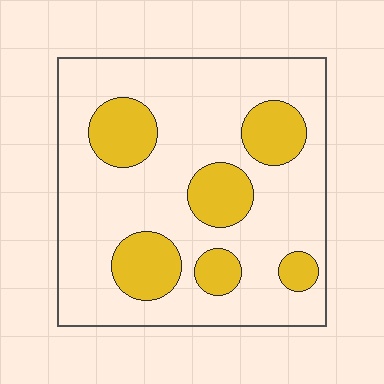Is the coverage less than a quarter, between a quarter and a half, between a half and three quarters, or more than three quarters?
Less than a quarter.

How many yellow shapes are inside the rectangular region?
6.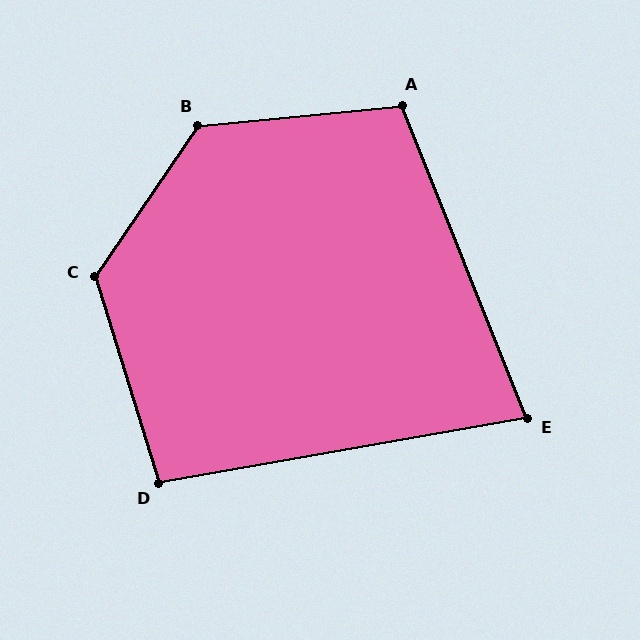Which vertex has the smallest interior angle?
E, at approximately 78 degrees.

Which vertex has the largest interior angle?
B, at approximately 130 degrees.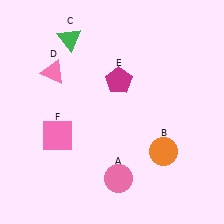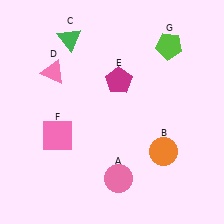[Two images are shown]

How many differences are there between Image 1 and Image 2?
There is 1 difference between the two images.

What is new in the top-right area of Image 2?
A lime pentagon (G) was added in the top-right area of Image 2.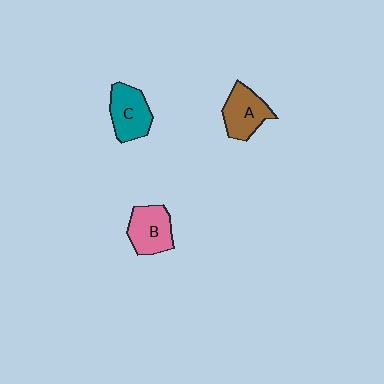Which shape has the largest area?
Shape C (teal).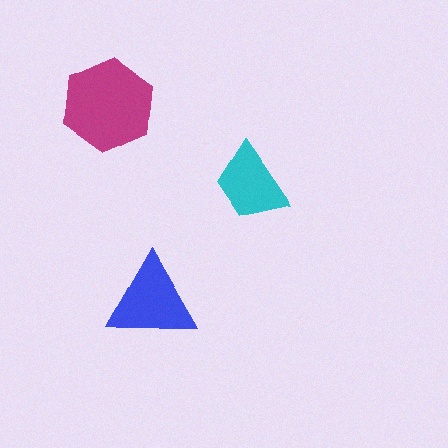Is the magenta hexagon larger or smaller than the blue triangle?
Larger.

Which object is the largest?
The magenta hexagon.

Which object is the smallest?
The cyan trapezoid.